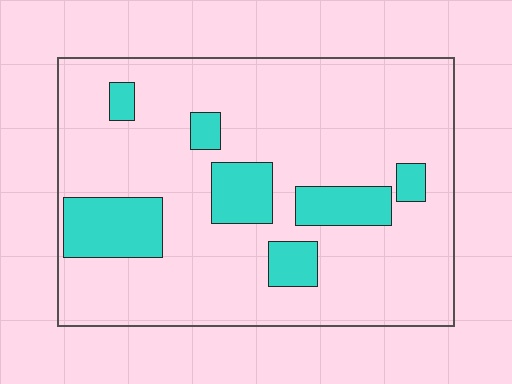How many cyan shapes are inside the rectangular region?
7.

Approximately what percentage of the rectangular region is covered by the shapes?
Approximately 20%.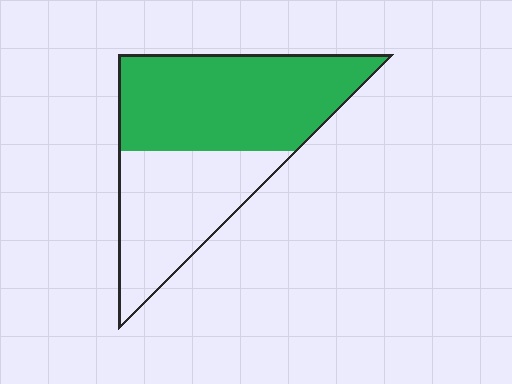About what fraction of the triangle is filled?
About three fifths (3/5).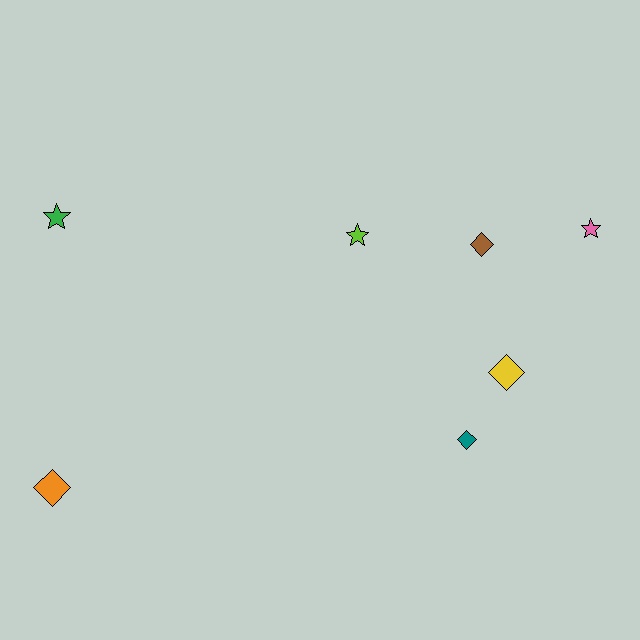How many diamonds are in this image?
There are 4 diamonds.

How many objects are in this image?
There are 7 objects.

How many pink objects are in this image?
There is 1 pink object.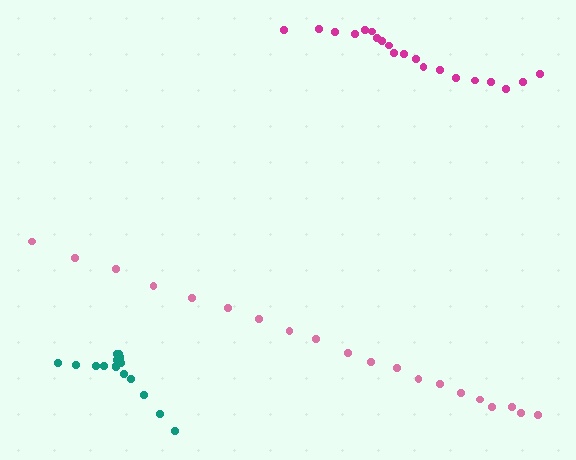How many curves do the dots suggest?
There are 3 distinct paths.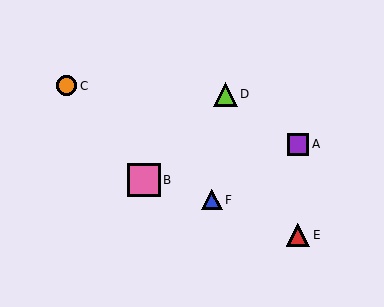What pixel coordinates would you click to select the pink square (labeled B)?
Click at (144, 180) to select the pink square B.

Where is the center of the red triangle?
The center of the red triangle is at (298, 235).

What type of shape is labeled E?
Shape E is a red triangle.